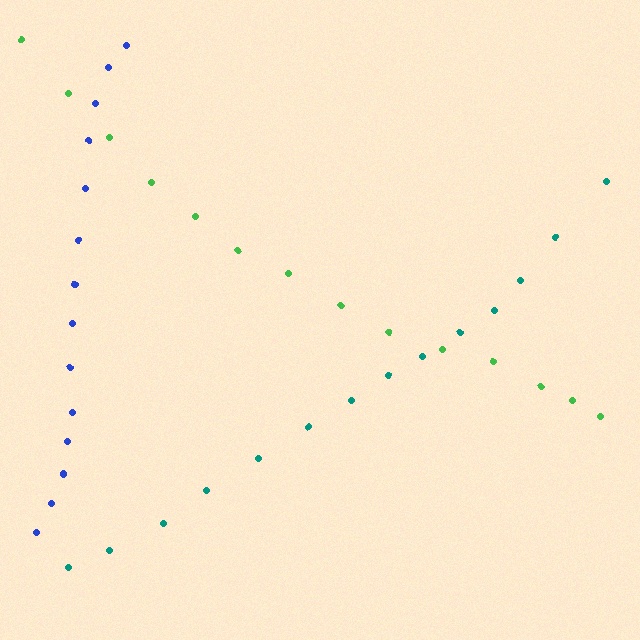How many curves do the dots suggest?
There are 3 distinct paths.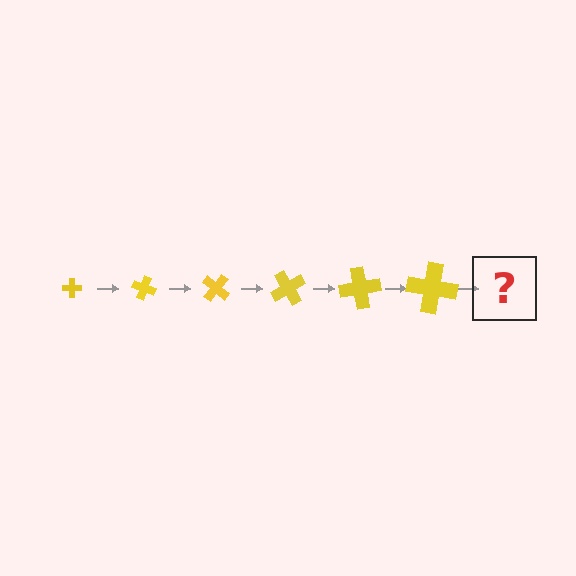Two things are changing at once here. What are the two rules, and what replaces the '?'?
The two rules are that the cross grows larger each step and it rotates 20 degrees each step. The '?' should be a cross, larger than the previous one and rotated 120 degrees from the start.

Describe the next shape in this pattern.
It should be a cross, larger than the previous one and rotated 120 degrees from the start.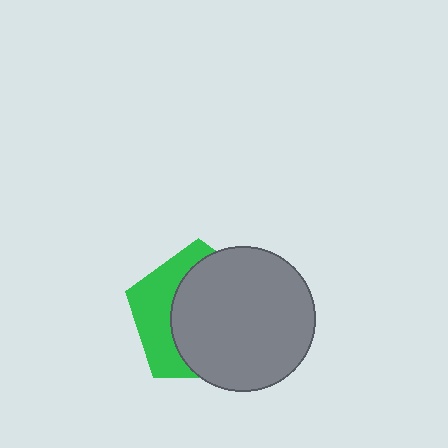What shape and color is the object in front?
The object in front is a gray circle.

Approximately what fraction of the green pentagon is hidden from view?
Roughly 65% of the green pentagon is hidden behind the gray circle.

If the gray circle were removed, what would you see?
You would see the complete green pentagon.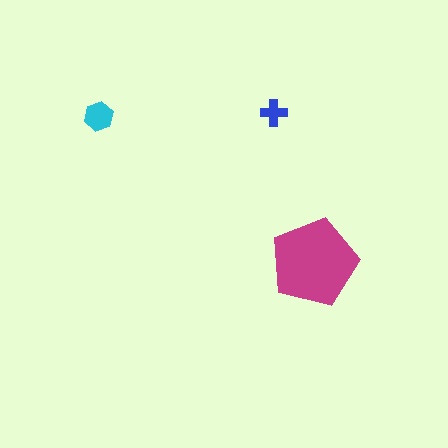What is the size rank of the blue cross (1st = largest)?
3rd.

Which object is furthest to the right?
The magenta pentagon is rightmost.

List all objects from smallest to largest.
The blue cross, the cyan hexagon, the magenta pentagon.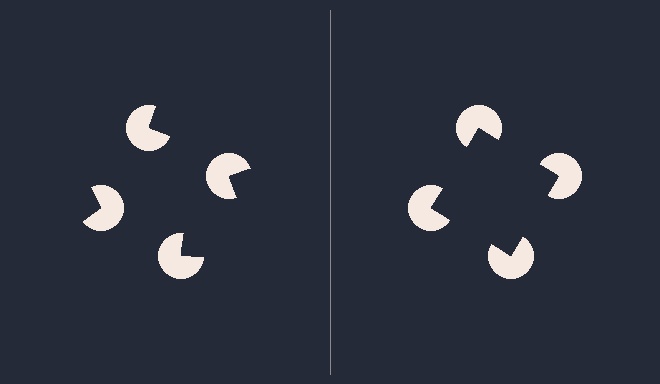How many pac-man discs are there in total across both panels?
8 — 4 on each side.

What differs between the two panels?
The pac-man discs are positioned identically on both sides; only the wedge orientations differ. On the right they align to a square; on the left they are misaligned.